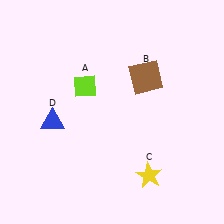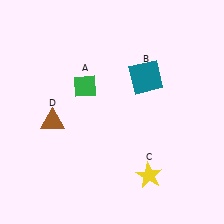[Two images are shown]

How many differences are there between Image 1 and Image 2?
There are 3 differences between the two images.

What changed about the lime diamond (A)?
In Image 1, A is lime. In Image 2, it changed to green.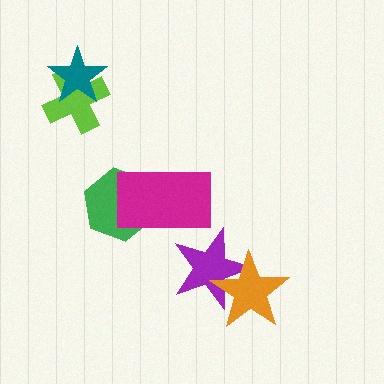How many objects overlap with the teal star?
1 object overlaps with the teal star.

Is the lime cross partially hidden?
Yes, it is partially covered by another shape.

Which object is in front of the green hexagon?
The magenta rectangle is in front of the green hexagon.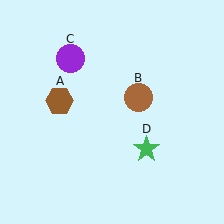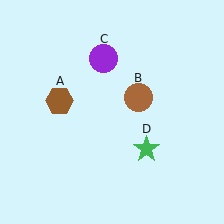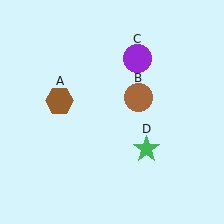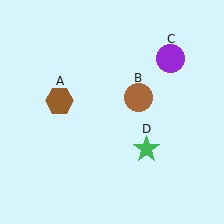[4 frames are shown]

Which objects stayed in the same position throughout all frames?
Brown hexagon (object A) and brown circle (object B) and green star (object D) remained stationary.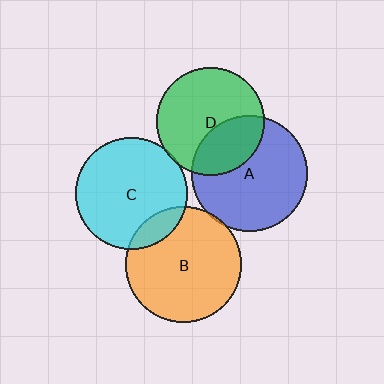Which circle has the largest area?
Circle B (orange).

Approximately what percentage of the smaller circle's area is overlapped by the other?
Approximately 35%.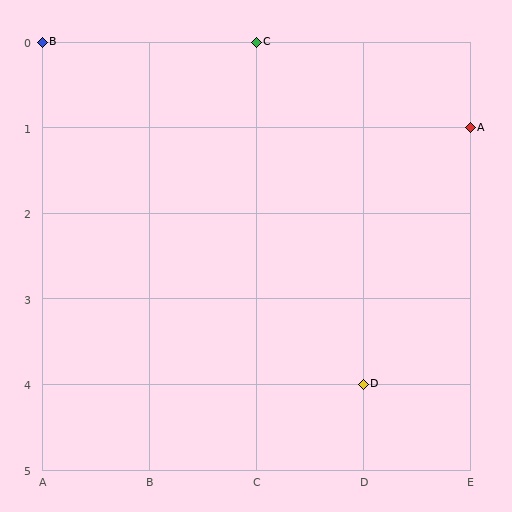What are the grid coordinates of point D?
Point D is at grid coordinates (D, 4).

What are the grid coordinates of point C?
Point C is at grid coordinates (C, 0).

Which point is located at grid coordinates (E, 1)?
Point A is at (E, 1).